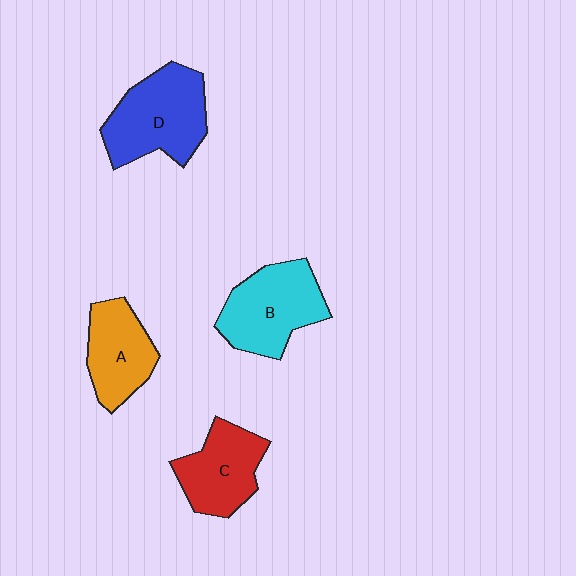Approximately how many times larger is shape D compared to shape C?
Approximately 1.3 times.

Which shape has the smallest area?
Shape A (orange).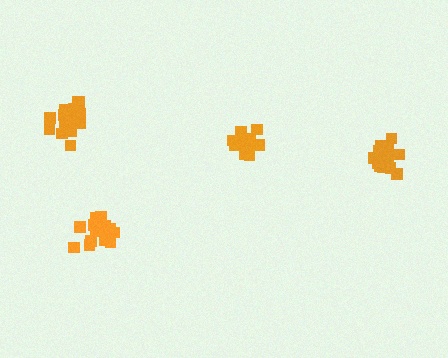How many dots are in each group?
Group 1: 18 dots, Group 2: 15 dots, Group 3: 19 dots, Group 4: 16 dots (68 total).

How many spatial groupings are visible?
There are 4 spatial groupings.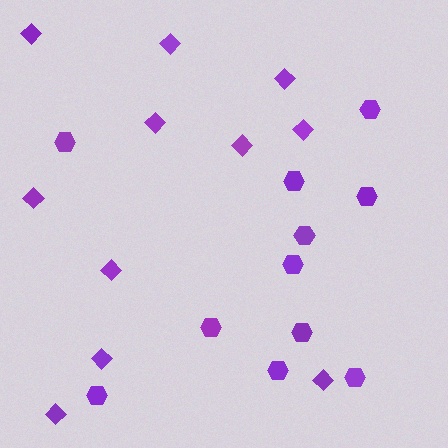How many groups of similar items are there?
There are 2 groups: one group of hexagons (11) and one group of diamonds (11).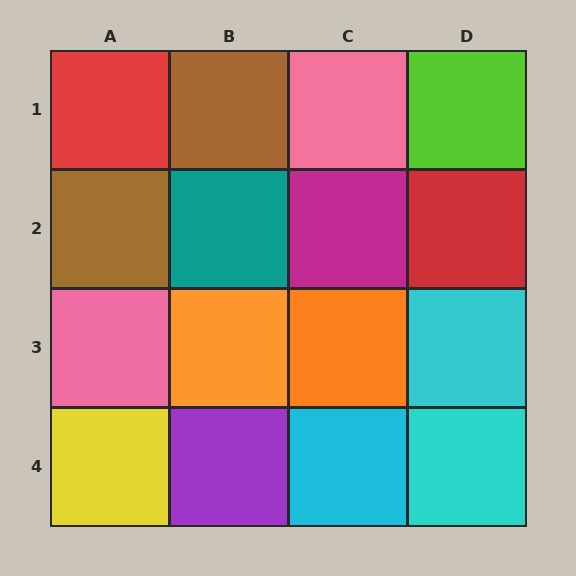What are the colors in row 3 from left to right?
Pink, orange, orange, cyan.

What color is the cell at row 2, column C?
Magenta.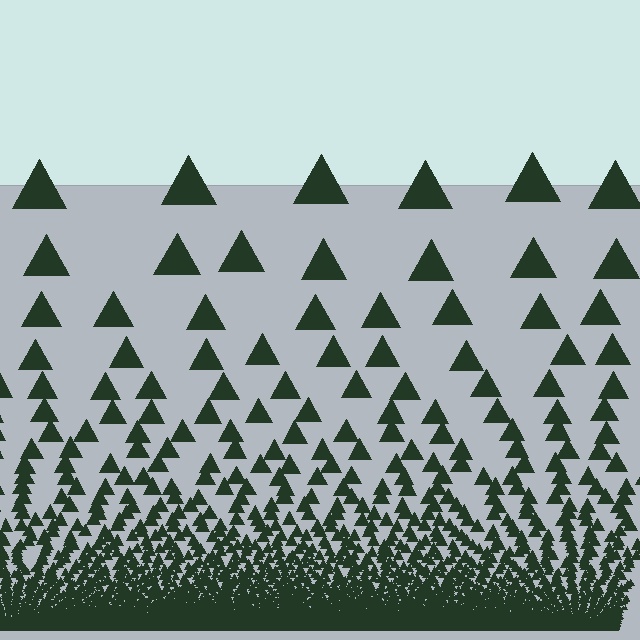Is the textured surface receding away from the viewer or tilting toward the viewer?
The surface appears to tilt toward the viewer. Texture elements get larger and sparser toward the top.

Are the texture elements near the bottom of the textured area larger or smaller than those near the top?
Smaller. The gradient is inverted — elements near the bottom are smaller and denser.